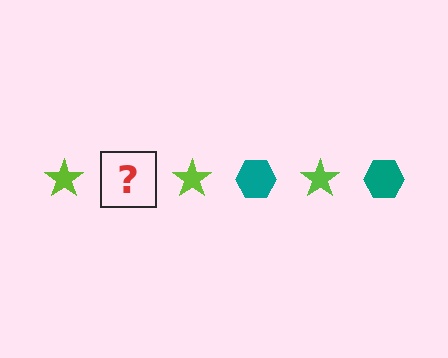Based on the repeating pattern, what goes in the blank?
The blank should be a teal hexagon.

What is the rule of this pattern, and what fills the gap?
The rule is that the pattern alternates between lime star and teal hexagon. The gap should be filled with a teal hexagon.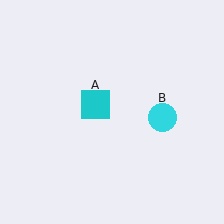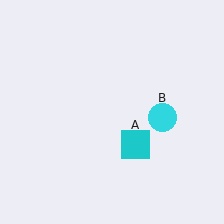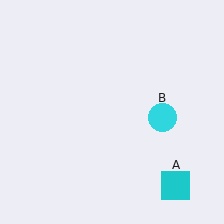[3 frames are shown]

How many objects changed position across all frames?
1 object changed position: cyan square (object A).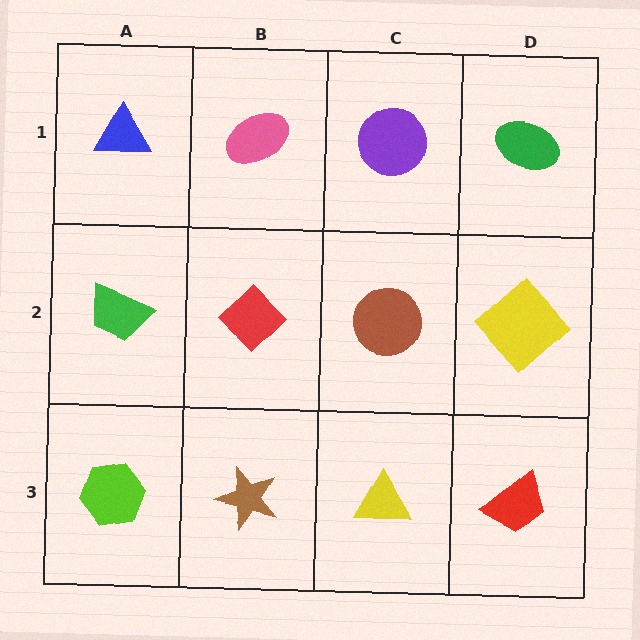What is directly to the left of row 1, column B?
A blue triangle.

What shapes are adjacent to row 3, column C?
A brown circle (row 2, column C), a brown star (row 3, column B), a red trapezoid (row 3, column D).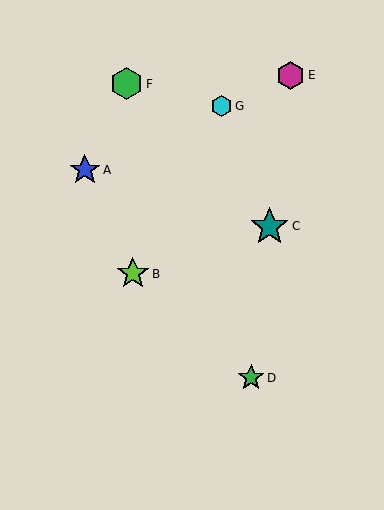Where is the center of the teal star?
The center of the teal star is at (269, 226).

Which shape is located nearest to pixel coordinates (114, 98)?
The green hexagon (labeled F) at (127, 84) is nearest to that location.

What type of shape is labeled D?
Shape D is a green star.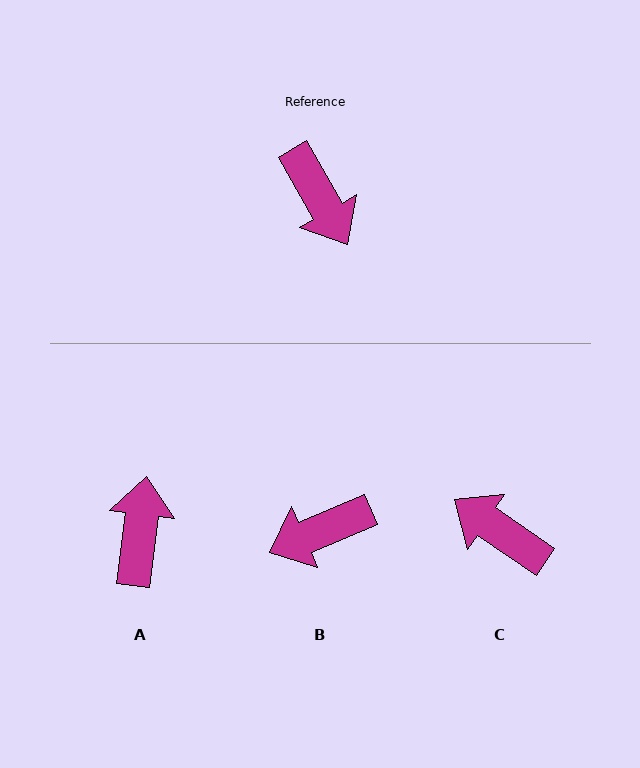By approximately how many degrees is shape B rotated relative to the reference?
Approximately 97 degrees clockwise.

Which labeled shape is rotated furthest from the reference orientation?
C, about 154 degrees away.